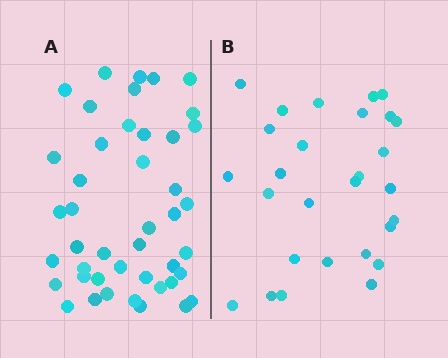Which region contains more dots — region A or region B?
Region A (the left region) has more dots.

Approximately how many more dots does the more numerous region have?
Region A has approximately 15 more dots than region B.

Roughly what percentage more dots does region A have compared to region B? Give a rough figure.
About 55% more.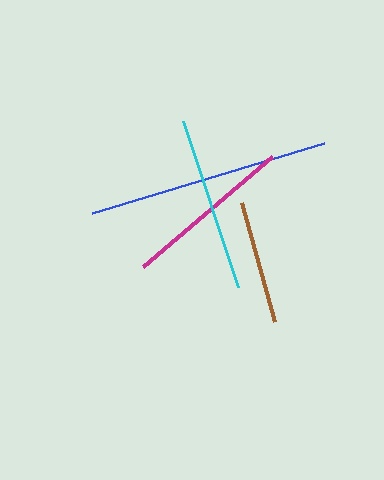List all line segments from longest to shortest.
From longest to shortest: blue, cyan, magenta, brown.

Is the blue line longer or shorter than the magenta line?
The blue line is longer than the magenta line.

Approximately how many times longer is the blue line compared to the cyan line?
The blue line is approximately 1.4 times the length of the cyan line.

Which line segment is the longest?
The blue line is the longest at approximately 242 pixels.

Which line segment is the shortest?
The brown line is the shortest at approximately 124 pixels.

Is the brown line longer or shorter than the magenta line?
The magenta line is longer than the brown line.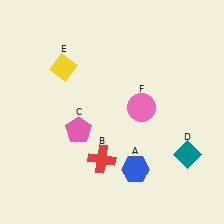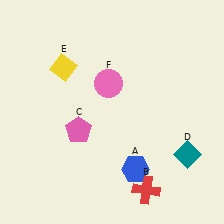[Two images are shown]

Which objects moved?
The objects that moved are: the red cross (B), the pink circle (F).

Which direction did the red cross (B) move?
The red cross (B) moved right.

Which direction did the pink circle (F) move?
The pink circle (F) moved left.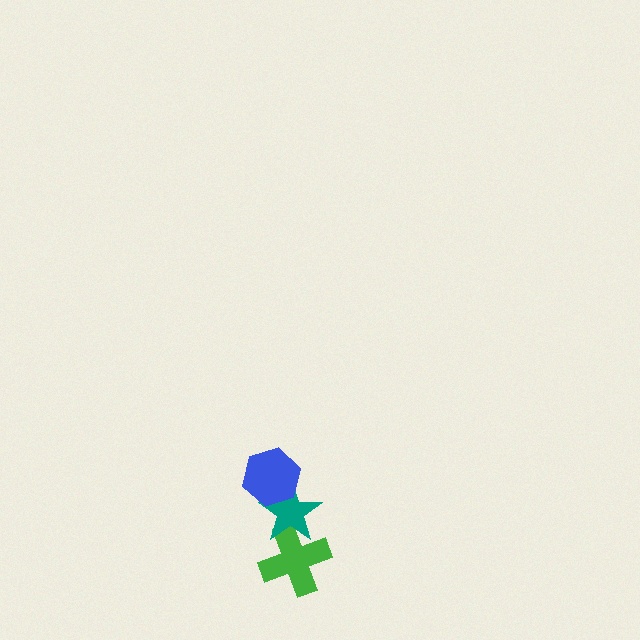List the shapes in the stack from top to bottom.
From top to bottom: the blue hexagon, the teal star, the green cross.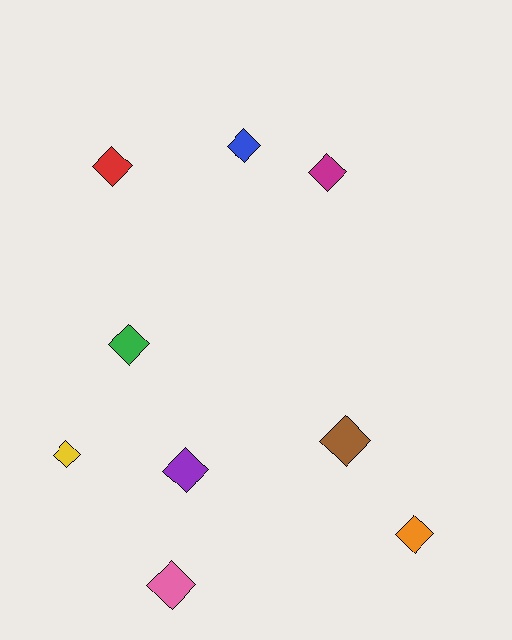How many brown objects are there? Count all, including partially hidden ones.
There is 1 brown object.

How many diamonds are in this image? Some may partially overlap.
There are 9 diamonds.